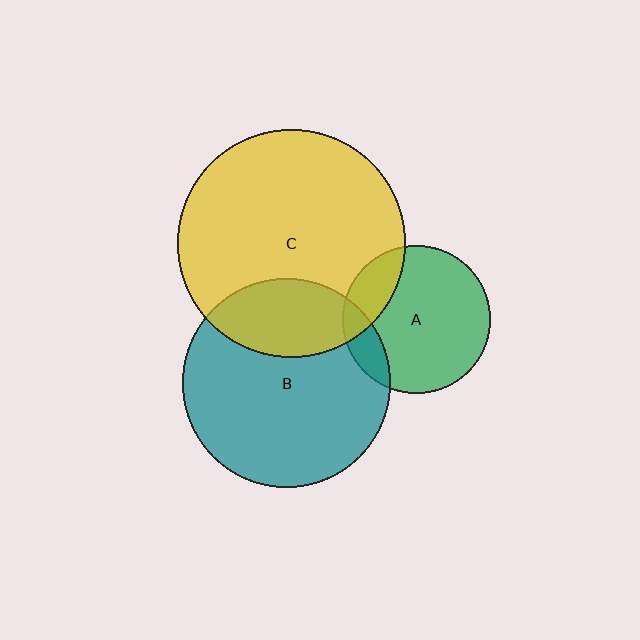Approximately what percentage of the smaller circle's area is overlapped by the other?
Approximately 25%.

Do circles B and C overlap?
Yes.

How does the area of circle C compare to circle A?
Approximately 2.4 times.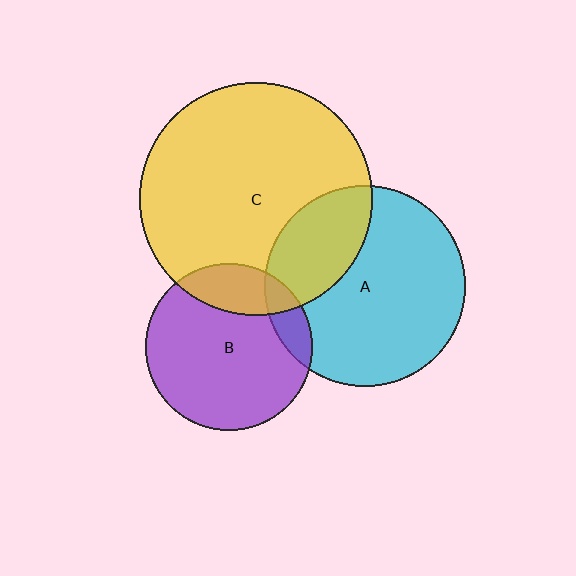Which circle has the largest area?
Circle C (yellow).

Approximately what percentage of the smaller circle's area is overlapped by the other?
Approximately 30%.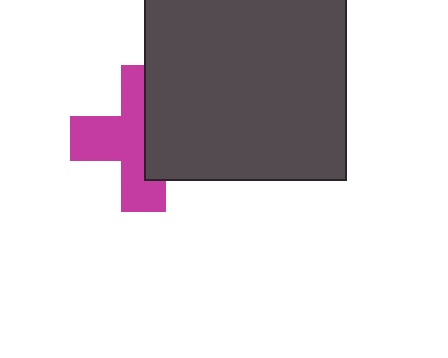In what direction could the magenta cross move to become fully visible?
The magenta cross could move left. That would shift it out from behind the dark gray rectangle entirely.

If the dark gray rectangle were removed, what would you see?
You would see the complete magenta cross.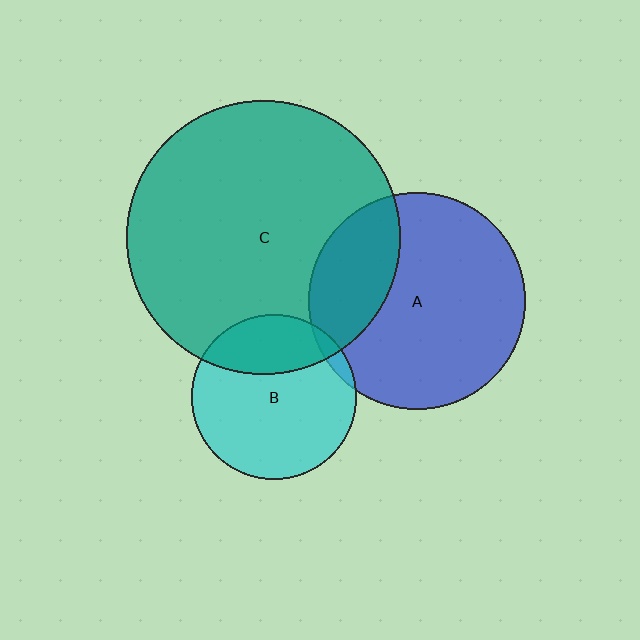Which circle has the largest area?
Circle C (teal).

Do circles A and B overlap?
Yes.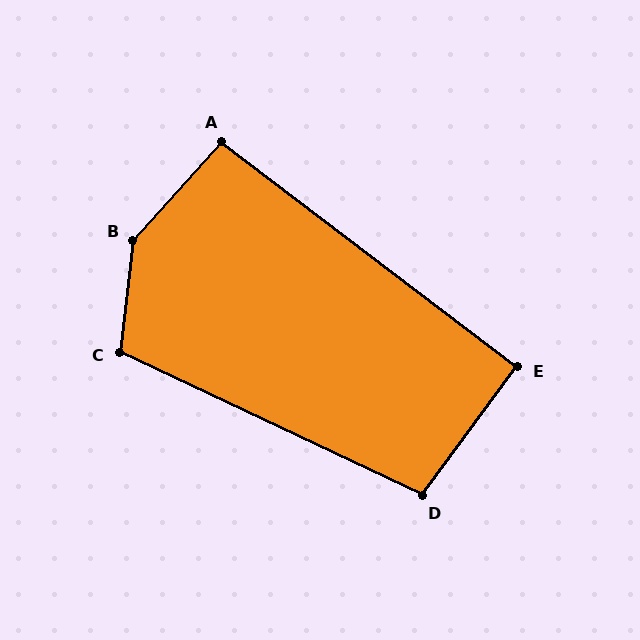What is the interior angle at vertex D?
Approximately 101 degrees (obtuse).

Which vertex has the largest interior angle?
B, at approximately 145 degrees.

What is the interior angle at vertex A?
Approximately 95 degrees (approximately right).